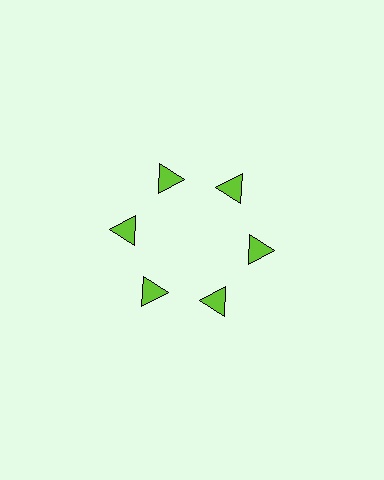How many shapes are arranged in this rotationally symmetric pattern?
There are 6 shapes, arranged in 6 groups of 1.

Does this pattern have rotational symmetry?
Yes, this pattern has 6-fold rotational symmetry. It looks the same after rotating 60 degrees around the center.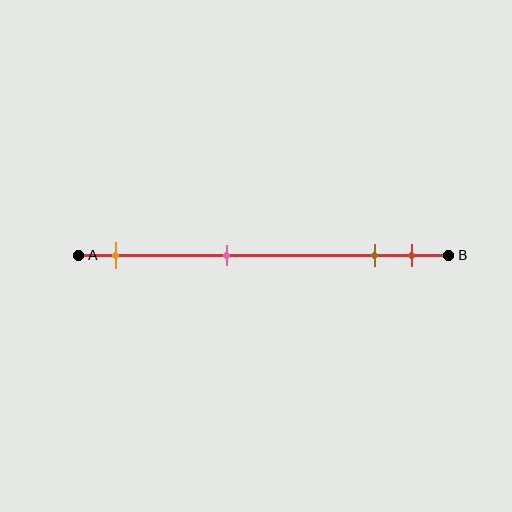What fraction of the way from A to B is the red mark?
The red mark is approximately 90% (0.9) of the way from A to B.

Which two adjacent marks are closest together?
The brown and red marks are the closest adjacent pair.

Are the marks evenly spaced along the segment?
No, the marks are not evenly spaced.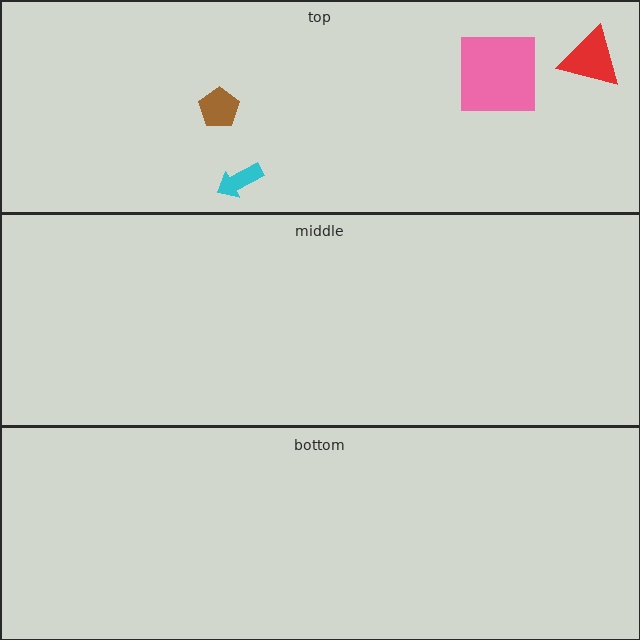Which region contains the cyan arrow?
The top region.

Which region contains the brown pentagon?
The top region.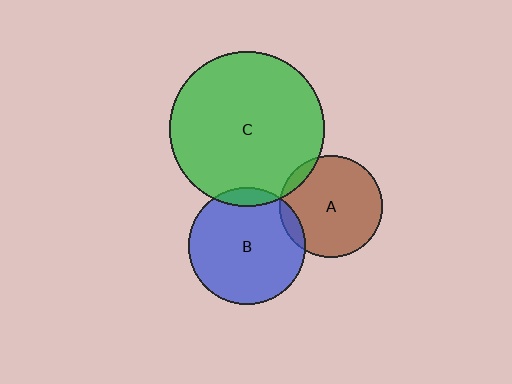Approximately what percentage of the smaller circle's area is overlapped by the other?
Approximately 5%.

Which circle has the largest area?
Circle C (green).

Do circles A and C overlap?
Yes.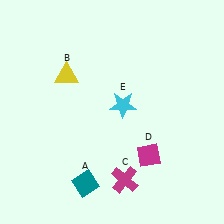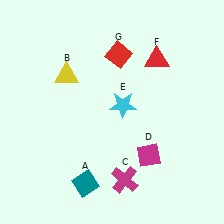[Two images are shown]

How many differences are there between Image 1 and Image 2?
There are 2 differences between the two images.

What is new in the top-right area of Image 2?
A red triangle (F) was added in the top-right area of Image 2.